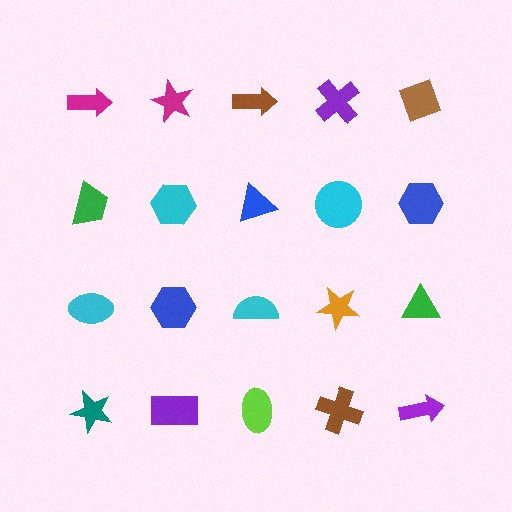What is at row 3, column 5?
A green triangle.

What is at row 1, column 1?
A magenta arrow.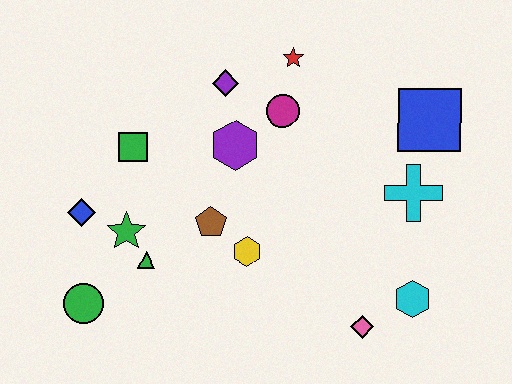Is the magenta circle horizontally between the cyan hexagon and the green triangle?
Yes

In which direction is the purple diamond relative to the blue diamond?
The purple diamond is to the right of the blue diamond.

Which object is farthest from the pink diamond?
The blue diamond is farthest from the pink diamond.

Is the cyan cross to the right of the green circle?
Yes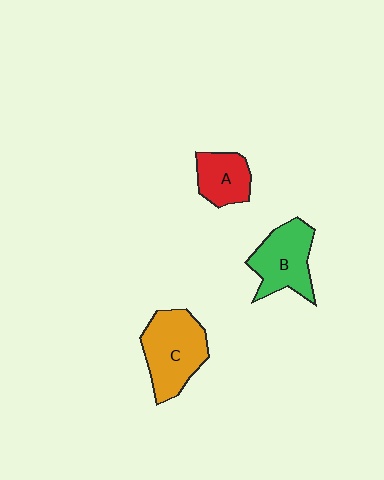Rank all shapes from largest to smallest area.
From largest to smallest: C (orange), B (green), A (red).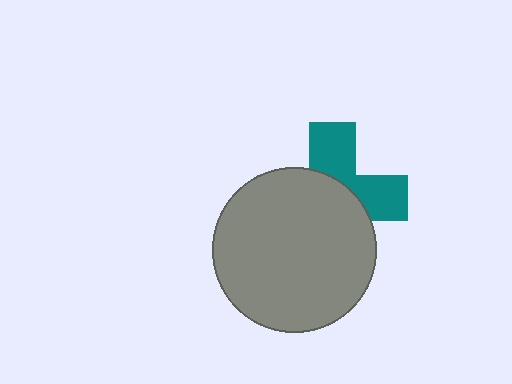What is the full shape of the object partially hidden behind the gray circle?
The partially hidden object is a teal cross.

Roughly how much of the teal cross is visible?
A small part of it is visible (roughly 40%).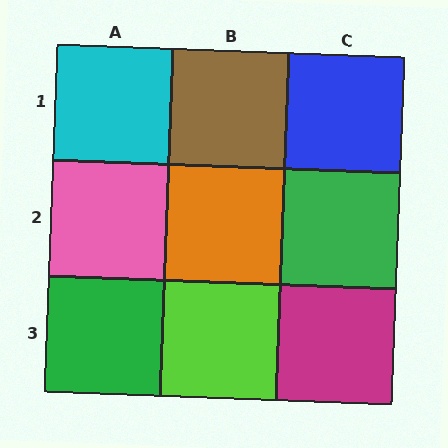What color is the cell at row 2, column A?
Pink.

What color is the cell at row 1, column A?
Cyan.